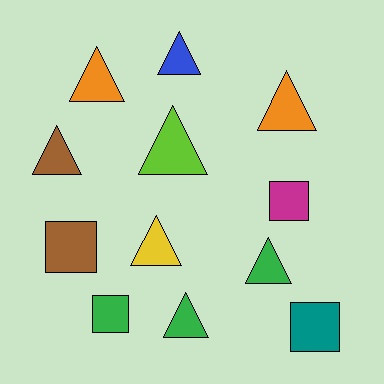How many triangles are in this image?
There are 8 triangles.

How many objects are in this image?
There are 12 objects.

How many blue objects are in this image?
There is 1 blue object.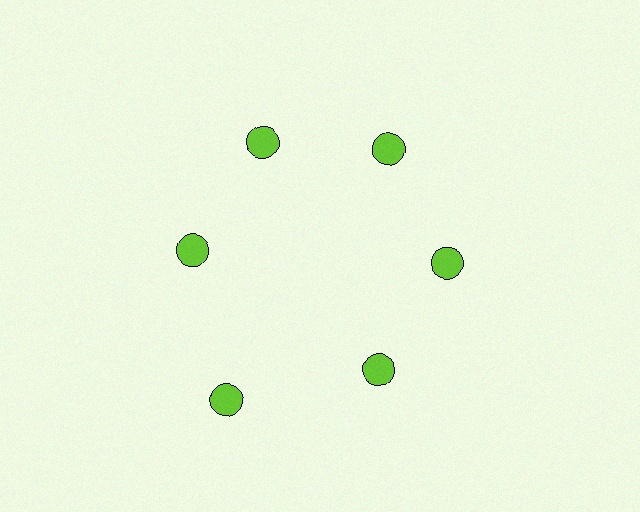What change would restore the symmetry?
The symmetry would be restored by moving it inward, back onto the ring so that all 6 circles sit at equal angles and equal distance from the center.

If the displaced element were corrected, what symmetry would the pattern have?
It would have 6-fold rotational symmetry — the pattern would map onto itself every 60 degrees.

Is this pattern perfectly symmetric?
No. The 6 lime circles are arranged in a ring, but one element near the 7 o'clock position is pushed outward from the center, breaking the 6-fold rotational symmetry.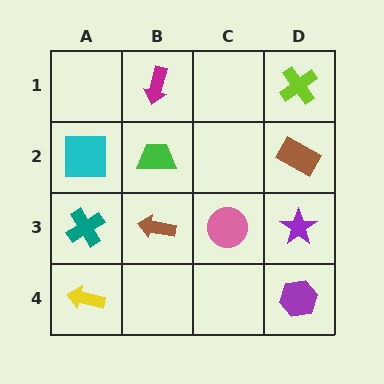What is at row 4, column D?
A purple hexagon.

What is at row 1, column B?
A magenta arrow.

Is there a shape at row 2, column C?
No, that cell is empty.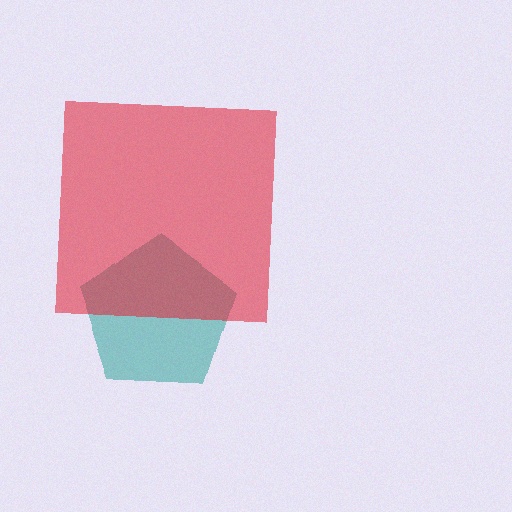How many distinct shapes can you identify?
There are 2 distinct shapes: a teal pentagon, a red square.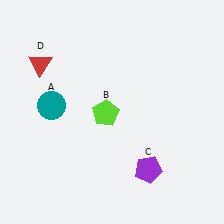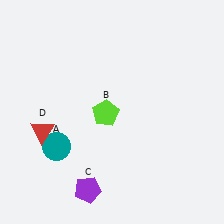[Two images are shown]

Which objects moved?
The objects that moved are: the teal circle (A), the purple pentagon (C), the red triangle (D).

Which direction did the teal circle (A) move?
The teal circle (A) moved down.